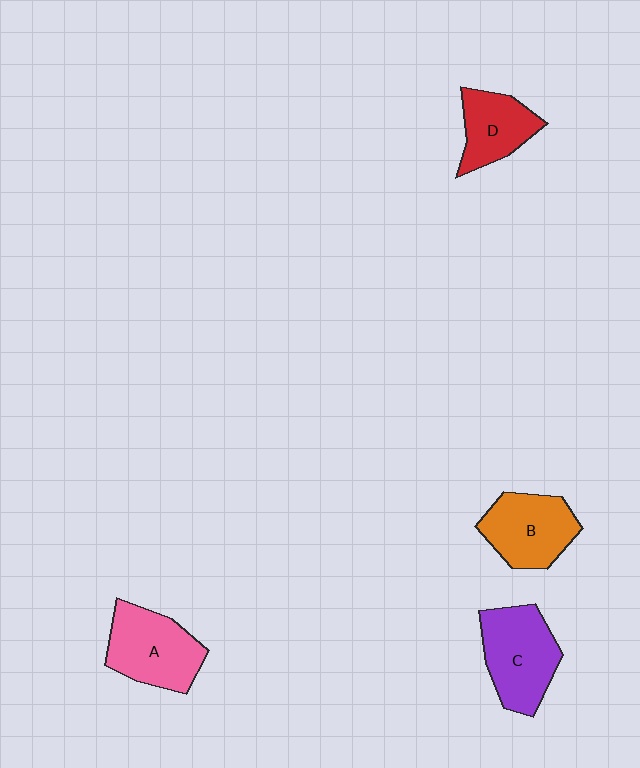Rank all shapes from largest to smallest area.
From largest to smallest: C (purple), A (pink), B (orange), D (red).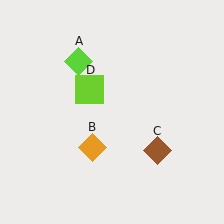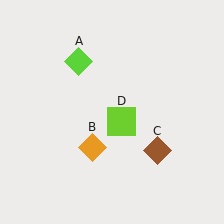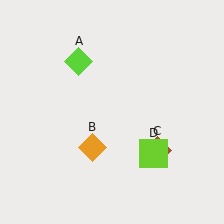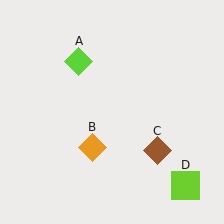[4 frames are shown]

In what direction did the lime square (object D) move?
The lime square (object D) moved down and to the right.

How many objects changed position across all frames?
1 object changed position: lime square (object D).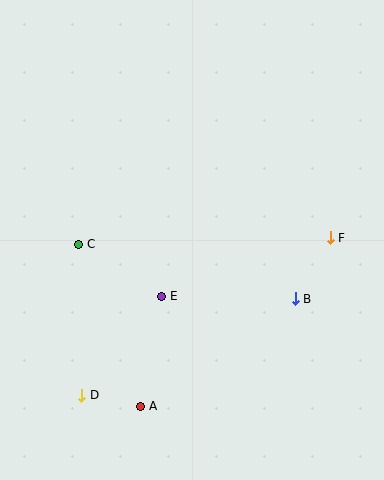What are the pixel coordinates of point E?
Point E is at (162, 296).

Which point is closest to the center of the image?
Point E at (162, 296) is closest to the center.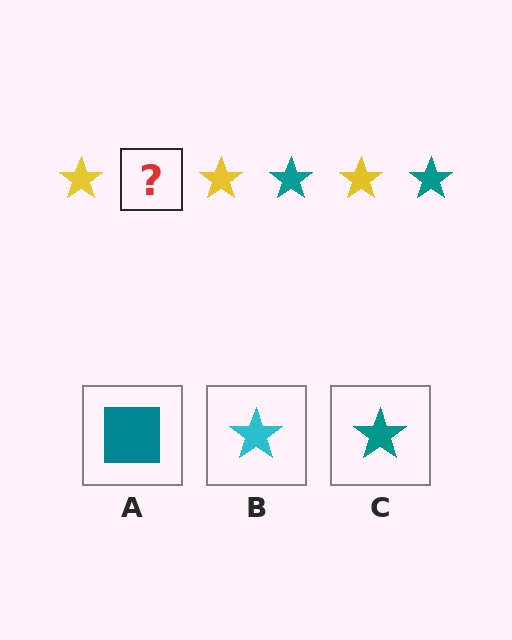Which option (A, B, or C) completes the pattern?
C.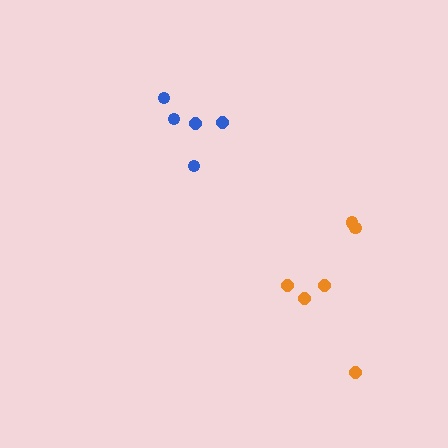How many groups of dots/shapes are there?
There are 2 groups.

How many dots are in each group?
Group 1: 6 dots, Group 2: 5 dots (11 total).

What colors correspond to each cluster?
The clusters are colored: orange, blue.